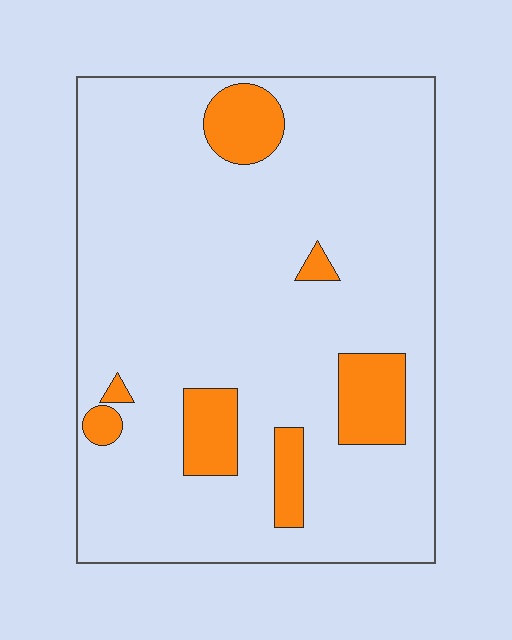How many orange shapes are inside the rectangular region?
7.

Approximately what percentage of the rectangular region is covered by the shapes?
Approximately 15%.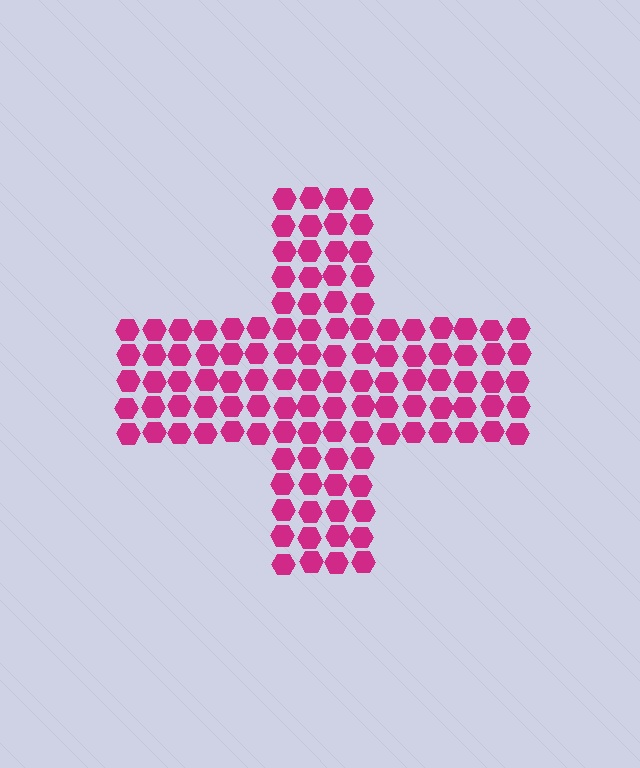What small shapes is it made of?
It is made of small hexagons.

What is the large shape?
The large shape is a cross.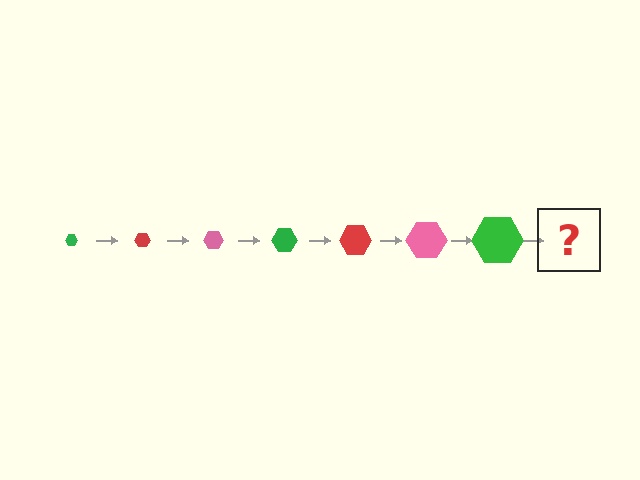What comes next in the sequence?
The next element should be a red hexagon, larger than the previous one.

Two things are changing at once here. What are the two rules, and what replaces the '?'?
The two rules are that the hexagon grows larger each step and the color cycles through green, red, and pink. The '?' should be a red hexagon, larger than the previous one.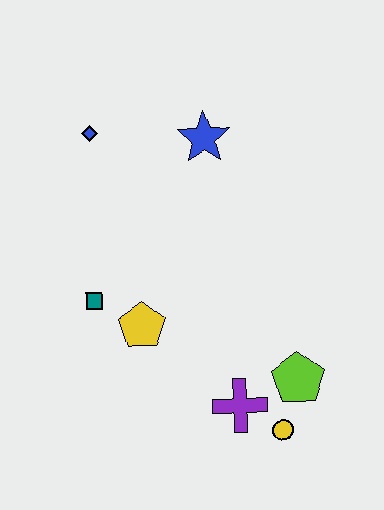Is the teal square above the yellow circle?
Yes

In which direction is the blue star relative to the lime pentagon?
The blue star is above the lime pentagon.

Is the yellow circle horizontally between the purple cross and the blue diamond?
No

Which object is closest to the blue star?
The blue diamond is closest to the blue star.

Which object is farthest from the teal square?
The yellow circle is farthest from the teal square.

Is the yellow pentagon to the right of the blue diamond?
Yes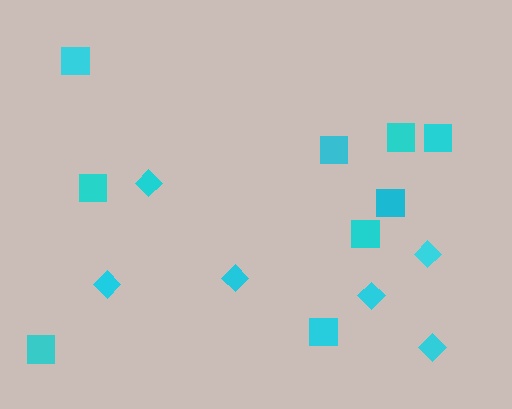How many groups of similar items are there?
There are 2 groups: one group of diamonds (6) and one group of squares (9).